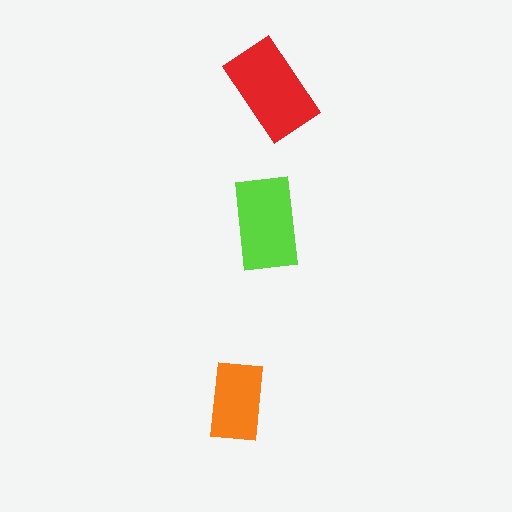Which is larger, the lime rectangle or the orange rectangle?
The lime one.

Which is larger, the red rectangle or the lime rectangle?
The red one.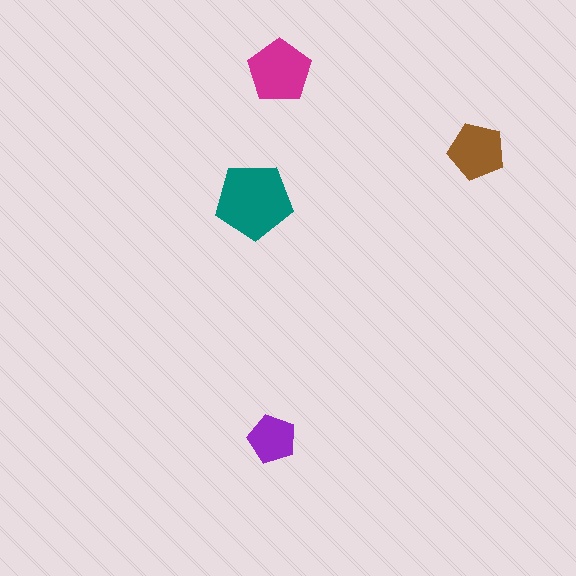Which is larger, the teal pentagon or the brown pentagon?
The teal one.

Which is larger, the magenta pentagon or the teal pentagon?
The teal one.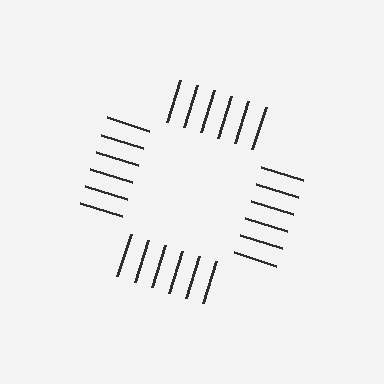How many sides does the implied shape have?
4 sides — the line-ends trace a square.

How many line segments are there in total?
24 — 6 along each of the 4 edges.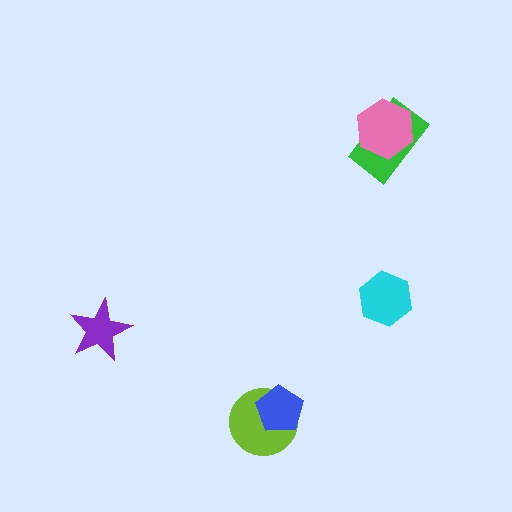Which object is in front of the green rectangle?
The pink hexagon is in front of the green rectangle.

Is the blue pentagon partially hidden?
No, no other shape covers it.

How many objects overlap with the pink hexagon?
1 object overlaps with the pink hexagon.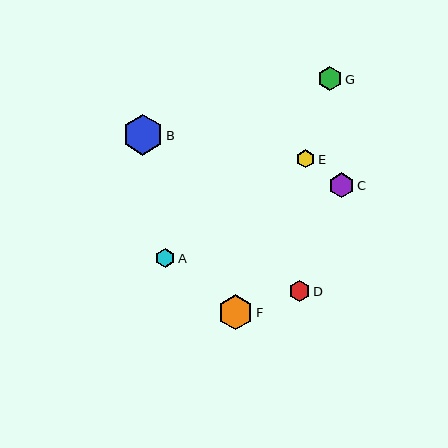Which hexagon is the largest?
Hexagon B is the largest with a size of approximately 41 pixels.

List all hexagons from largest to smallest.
From largest to smallest: B, F, C, G, D, A, E.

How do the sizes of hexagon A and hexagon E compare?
Hexagon A and hexagon E are approximately the same size.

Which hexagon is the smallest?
Hexagon E is the smallest with a size of approximately 18 pixels.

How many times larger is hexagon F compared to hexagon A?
Hexagon F is approximately 1.8 times the size of hexagon A.